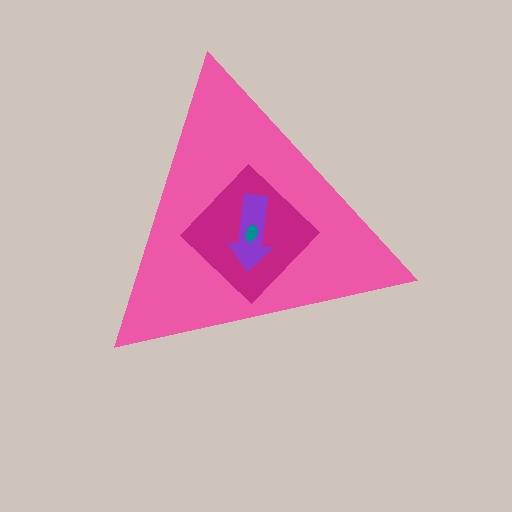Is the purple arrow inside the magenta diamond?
Yes.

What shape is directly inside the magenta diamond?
The purple arrow.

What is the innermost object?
The teal ellipse.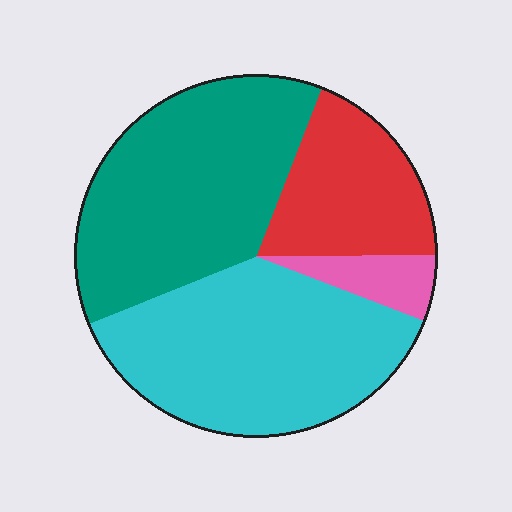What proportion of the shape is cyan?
Cyan covers around 40% of the shape.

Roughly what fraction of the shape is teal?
Teal covers 37% of the shape.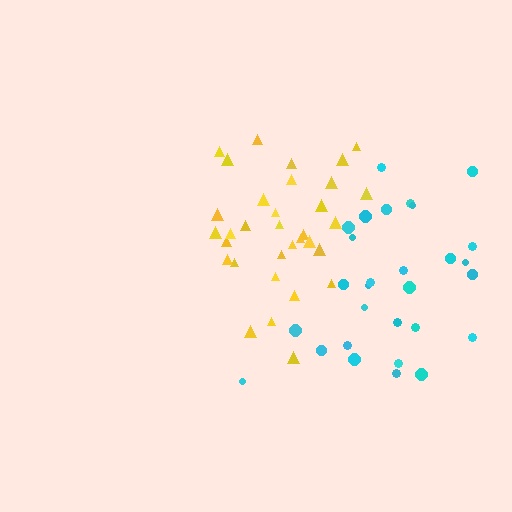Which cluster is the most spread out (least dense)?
Cyan.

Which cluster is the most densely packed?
Yellow.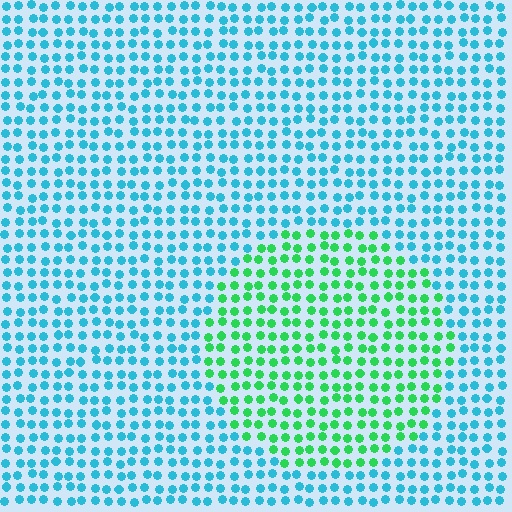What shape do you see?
I see a circle.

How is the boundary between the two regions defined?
The boundary is defined purely by a slight shift in hue (about 54 degrees). Spacing, size, and orientation are identical on both sides.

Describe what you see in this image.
The image is filled with small cyan elements in a uniform arrangement. A circle-shaped region is visible where the elements are tinted to a slightly different hue, forming a subtle color boundary.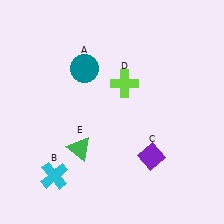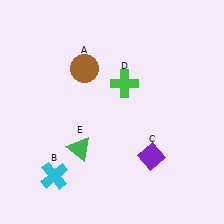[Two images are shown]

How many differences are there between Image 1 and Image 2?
There are 2 differences between the two images.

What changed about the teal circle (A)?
In Image 1, A is teal. In Image 2, it changed to brown.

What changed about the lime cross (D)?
In Image 1, D is lime. In Image 2, it changed to green.